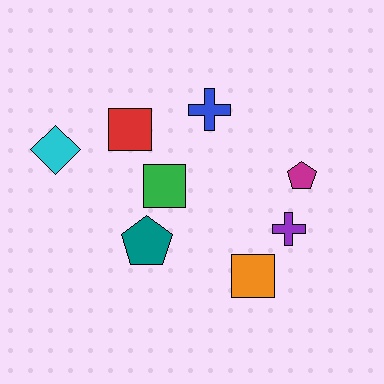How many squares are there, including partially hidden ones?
There are 3 squares.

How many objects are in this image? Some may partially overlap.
There are 8 objects.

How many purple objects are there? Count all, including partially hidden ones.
There is 1 purple object.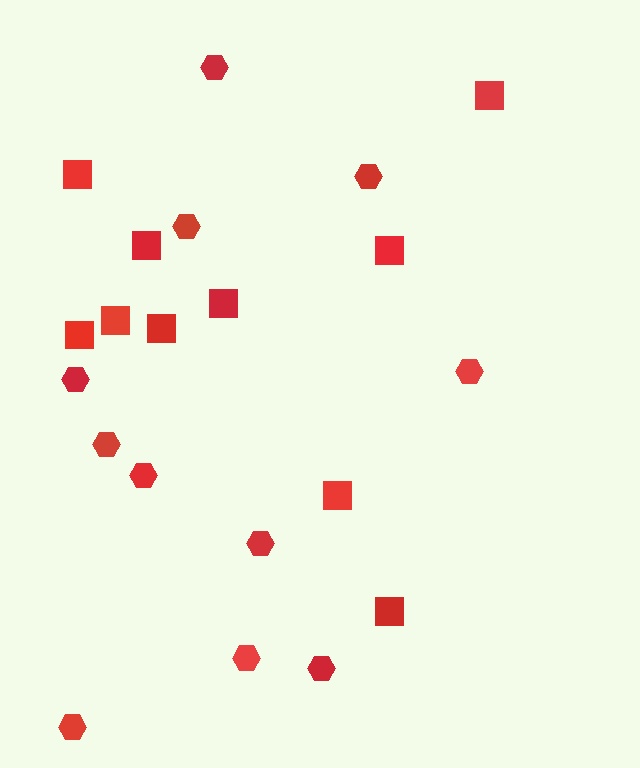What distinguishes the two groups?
There are 2 groups: one group of squares (10) and one group of hexagons (11).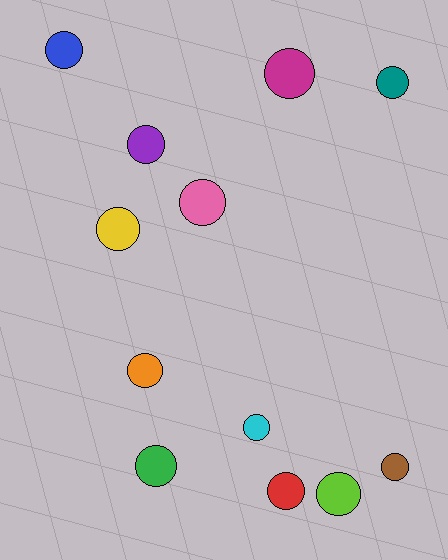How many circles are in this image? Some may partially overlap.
There are 12 circles.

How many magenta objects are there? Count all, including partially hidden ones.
There is 1 magenta object.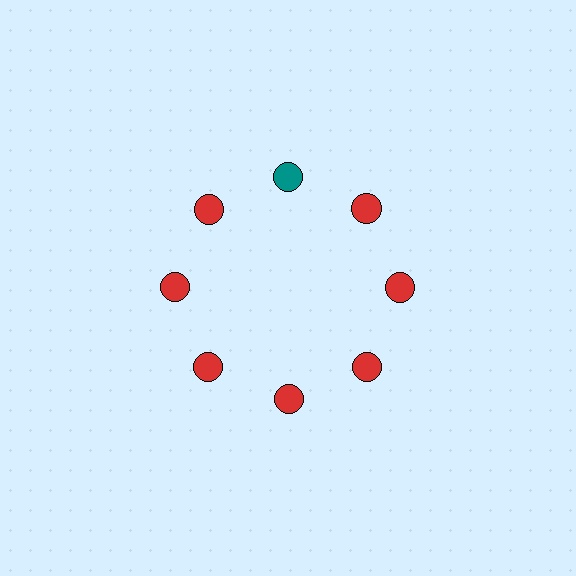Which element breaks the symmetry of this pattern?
The teal circle at roughly the 12 o'clock position breaks the symmetry. All other shapes are red circles.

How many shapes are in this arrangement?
There are 8 shapes arranged in a ring pattern.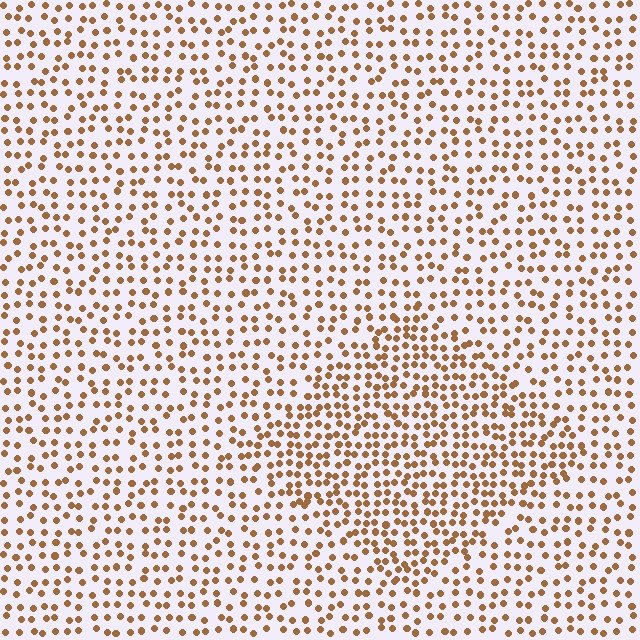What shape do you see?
I see a diamond.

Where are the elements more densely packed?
The elements are more densely packed inside the diamond boundary.